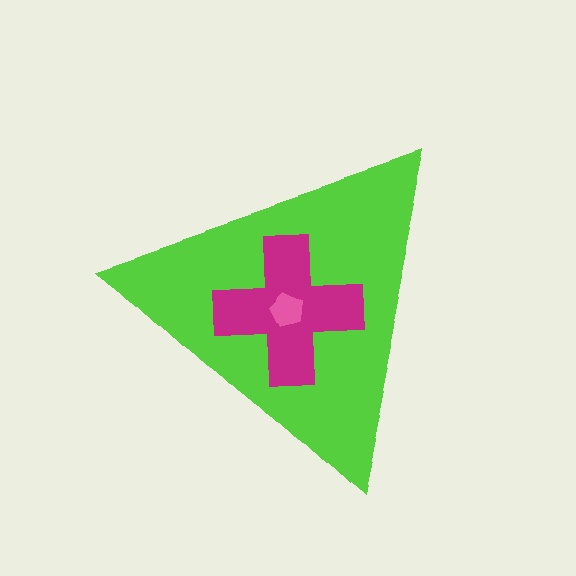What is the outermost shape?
The lime triangle.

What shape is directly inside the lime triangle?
The magenta cross.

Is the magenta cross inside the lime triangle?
Yes.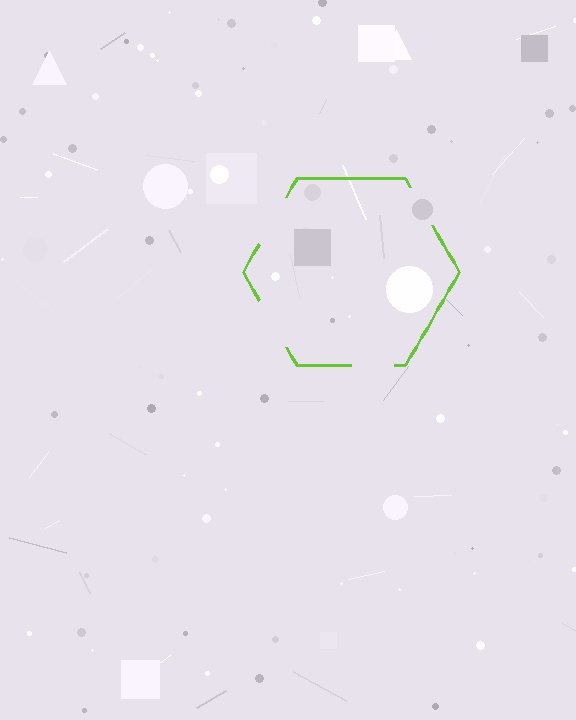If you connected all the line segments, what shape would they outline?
They would outline a hexagon.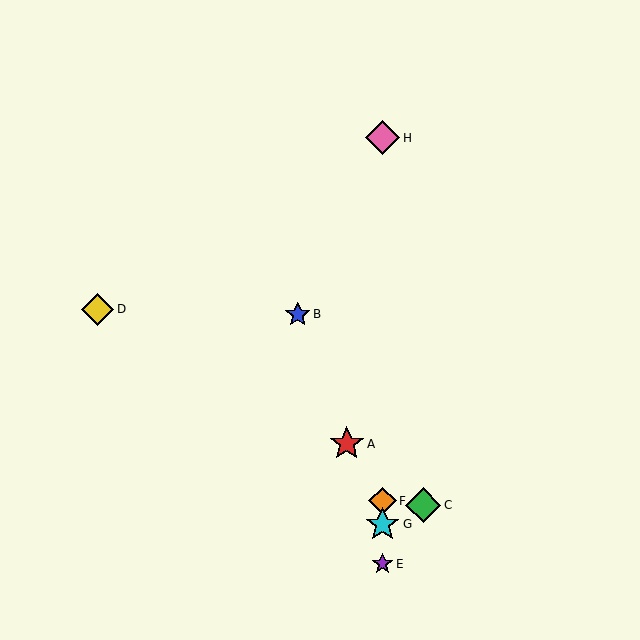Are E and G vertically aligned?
Yes, both are at x≈383.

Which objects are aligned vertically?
Objects E, F, G, H are aligned vertically.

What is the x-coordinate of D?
Object D is at x≈98.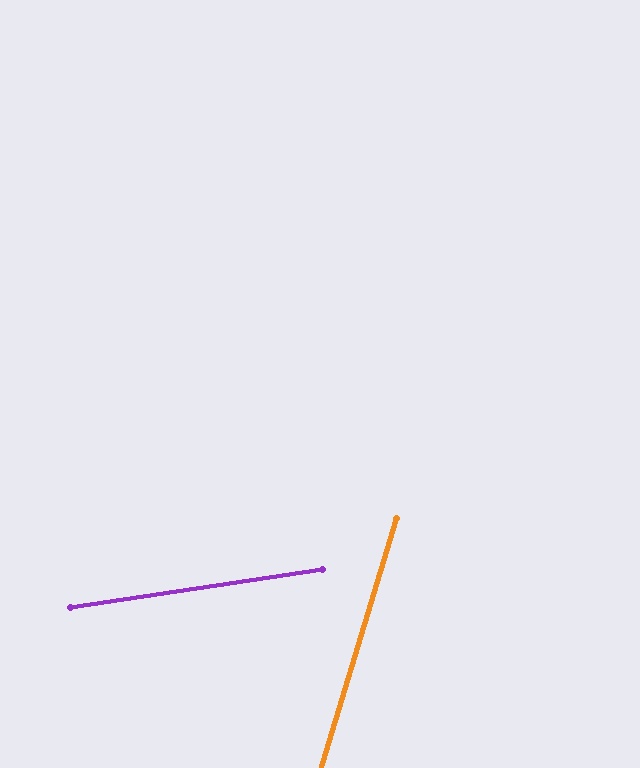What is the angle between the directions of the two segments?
Approximately 65 degrees.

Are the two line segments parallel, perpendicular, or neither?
Neither parallel nor perpendicular — they differ by about 65°.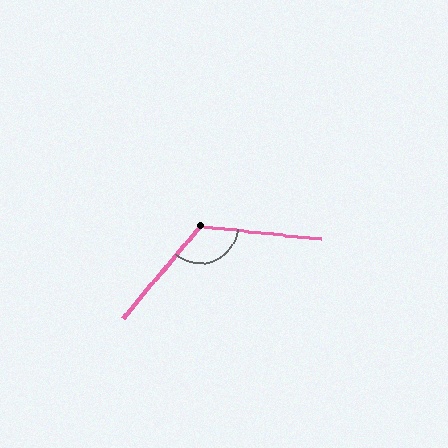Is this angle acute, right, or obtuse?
It is obtuse.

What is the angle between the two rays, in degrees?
Approximately 124 degrees.